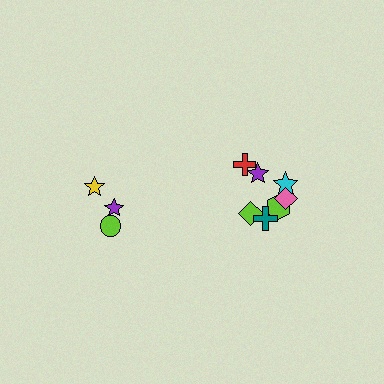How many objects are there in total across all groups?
There are 10 objects.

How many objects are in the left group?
There are 3 objects.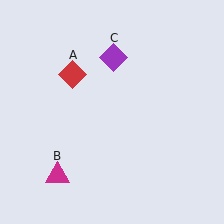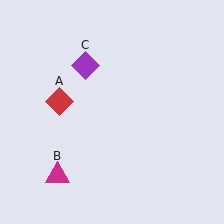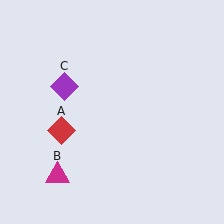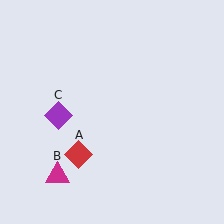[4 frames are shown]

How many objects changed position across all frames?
2 objects changed position: red diamond (object A), purple diamond (object C).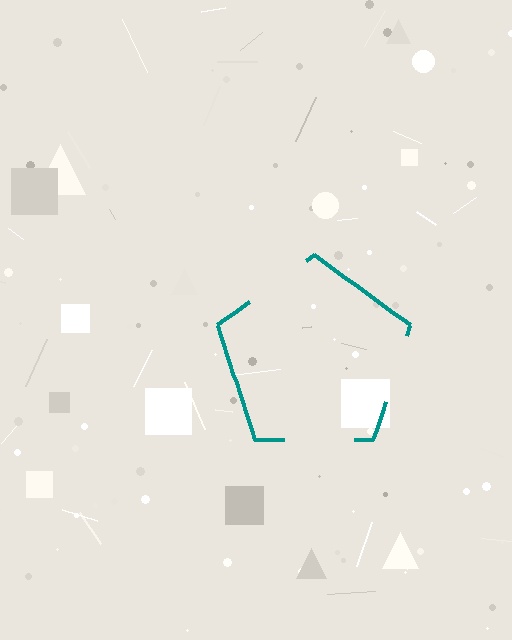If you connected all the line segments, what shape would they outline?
They would outline a pentagon.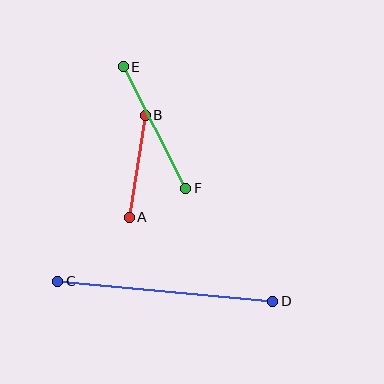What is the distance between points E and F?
The distance is approximately 137 pixels.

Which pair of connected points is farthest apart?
Points C and D are farthest apart.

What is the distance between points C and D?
The distance is approximately 216 pixels.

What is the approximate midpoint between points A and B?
The midpoint is at approximately (137, 166) pixels.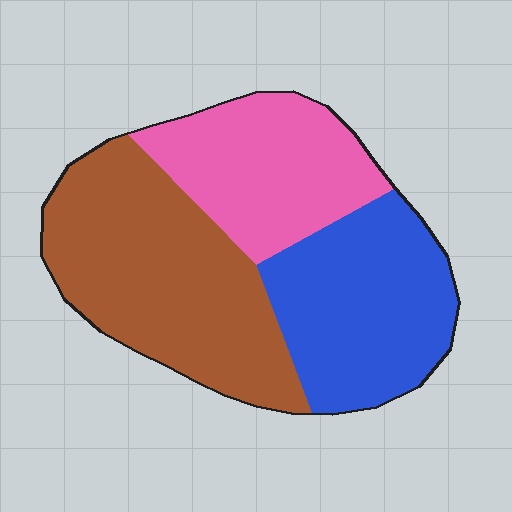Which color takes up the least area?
Pink, at roughly 25%.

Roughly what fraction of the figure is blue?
Blue covers 32% of the figure.